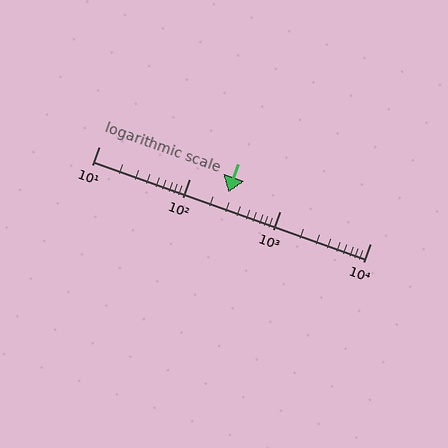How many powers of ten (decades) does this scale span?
The scale spans 3 decades, from 10 to 10000.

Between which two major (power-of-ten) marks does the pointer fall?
The pointer is between 100 and 1000.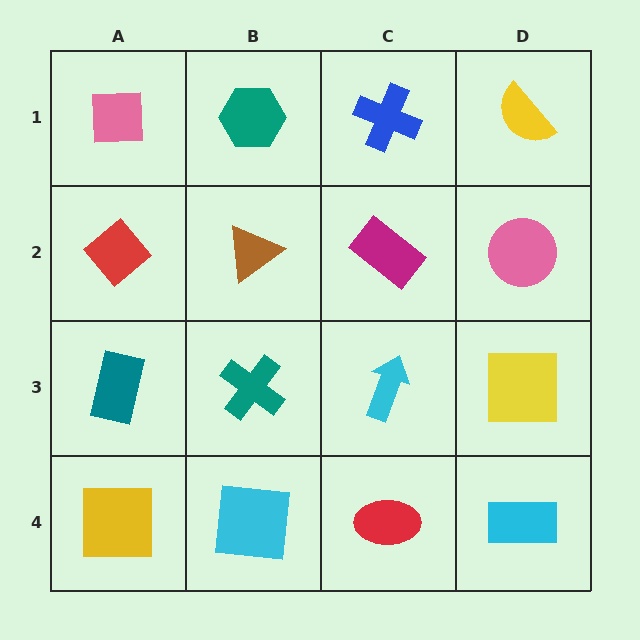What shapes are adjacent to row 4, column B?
A teal cross (row 3, column B), a yellow square (row 4, column A), a red ellipse (row 4, column C).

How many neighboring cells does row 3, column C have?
4.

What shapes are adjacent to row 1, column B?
A brown triangle (row 2, column B), a pink square (row 1, column A), a blue cross (row 1, column C).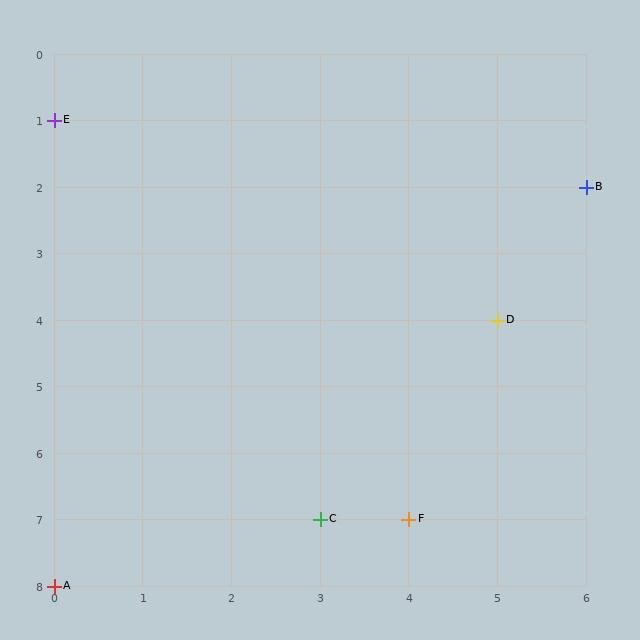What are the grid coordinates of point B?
Point B is at grid coordinates (6, 2).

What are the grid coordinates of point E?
Point E is at grid coordinates (0, 1).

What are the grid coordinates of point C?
Point C is at grid coordinates (3, 7).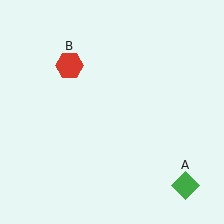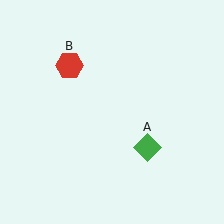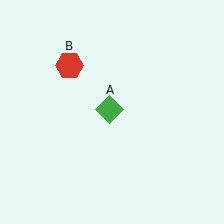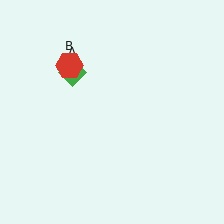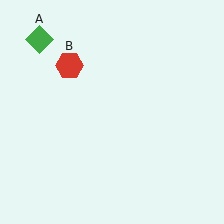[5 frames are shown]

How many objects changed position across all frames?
1 object changed position: green diamond (object A).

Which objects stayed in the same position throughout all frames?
Red hexagon (object B) remained stationary.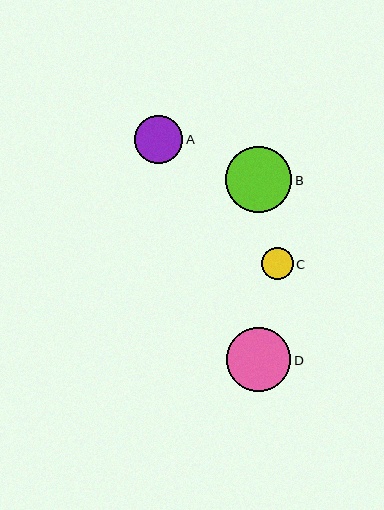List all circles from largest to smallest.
From largest to smallest: B, D, A, C.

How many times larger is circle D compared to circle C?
Circle D is approximately 2.0 times the size of circle C.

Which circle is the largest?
Circle B is the largest with a size of approximately 66 pixels.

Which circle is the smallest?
Circle C is the smallest with a size of approximately 32 pixels.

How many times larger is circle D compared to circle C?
Circle D is approximately 2.0 times the size of circle C.